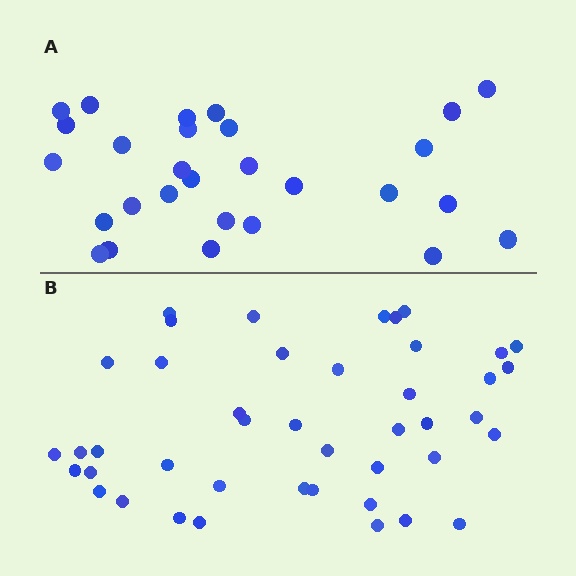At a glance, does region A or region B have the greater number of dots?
Region B (the bottom region) has more dots.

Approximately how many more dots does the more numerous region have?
Region B has approximately 15 more dots than region A.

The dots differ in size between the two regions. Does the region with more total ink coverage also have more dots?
No. Region A has more total ink coverage because its dots are larger, but region B actually contains more individual dots. Total area can be misleading — the number of items is what matters here.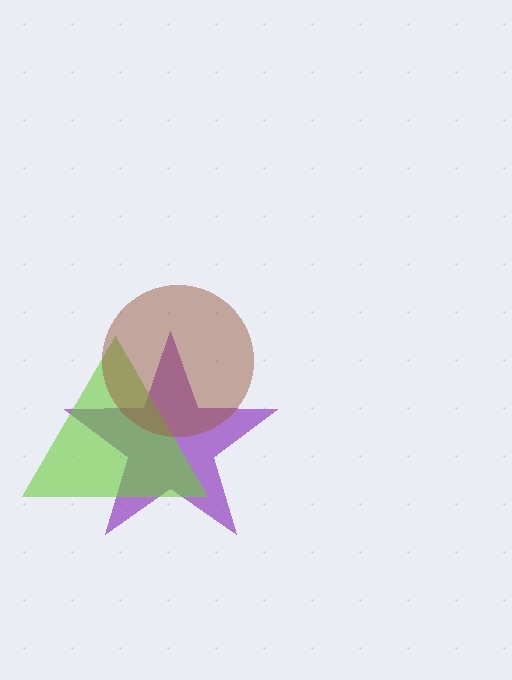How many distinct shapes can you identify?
There are 3 distinct shapes: a purple star, a lime triangle, a brown circle.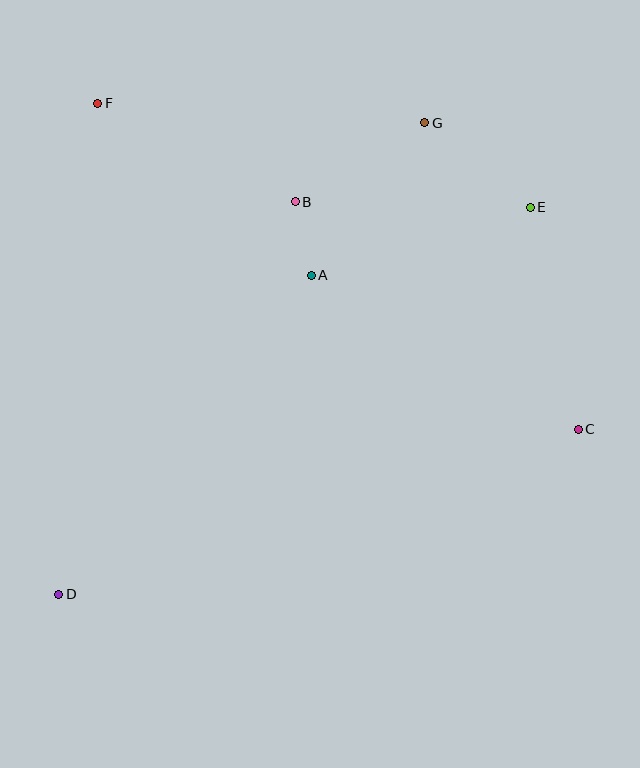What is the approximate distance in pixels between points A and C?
The distance between A and C is approximately 308 pixels.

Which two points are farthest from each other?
Points D and E are farthest from each other.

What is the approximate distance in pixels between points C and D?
The distance between C and D is approximately 545 pixels.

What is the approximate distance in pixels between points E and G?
The distance between E and G is approximately 135 pixels.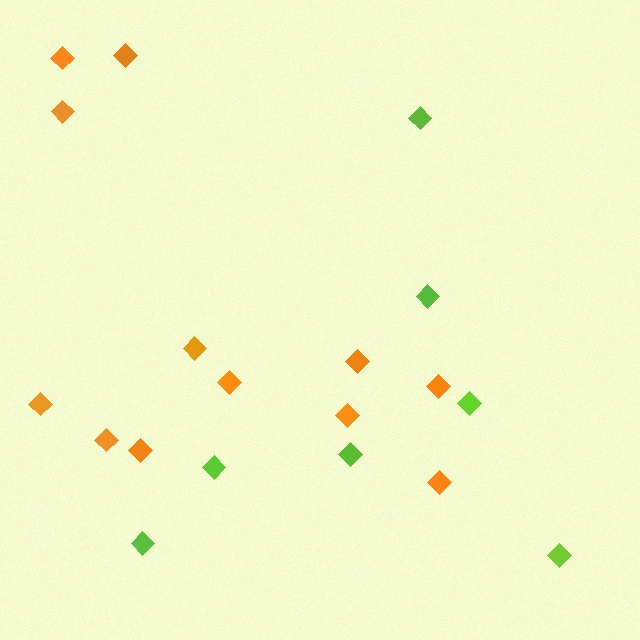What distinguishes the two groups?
There are 2 groups: one group of lime diamonds (7) and one group of orange diamonds (12).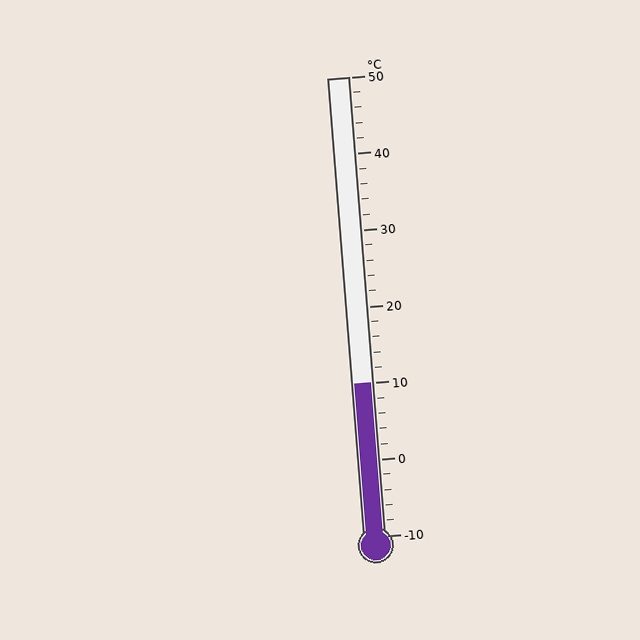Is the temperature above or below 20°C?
The temperature is below 20°C.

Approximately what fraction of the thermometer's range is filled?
The thermometer is filled to approximately 35% of its range.